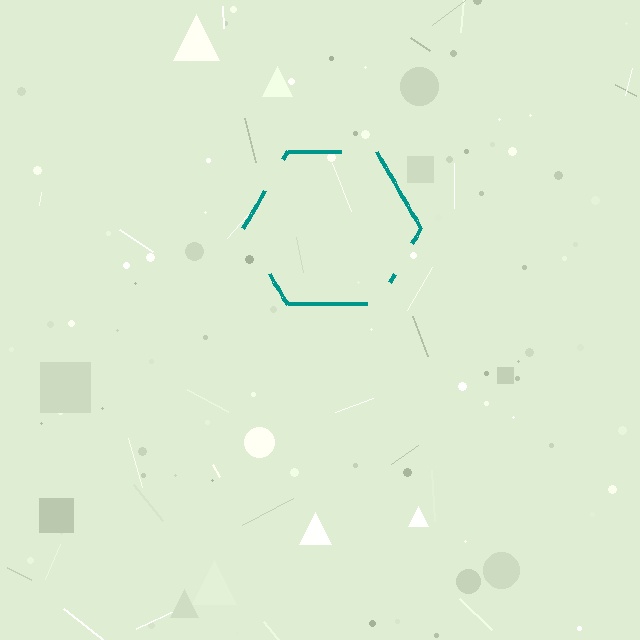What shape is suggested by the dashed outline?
The dashed outline suggests a hexagon.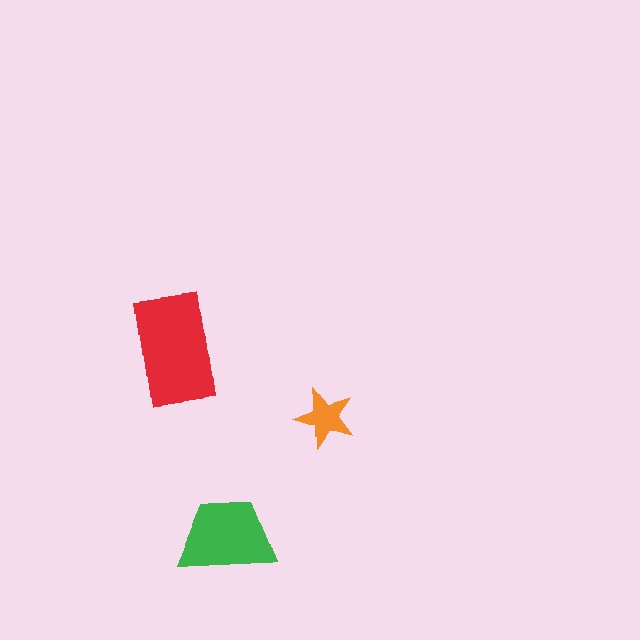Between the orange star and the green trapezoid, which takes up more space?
The green trapezoid.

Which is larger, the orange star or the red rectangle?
The red rectangle.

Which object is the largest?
The red rectangle.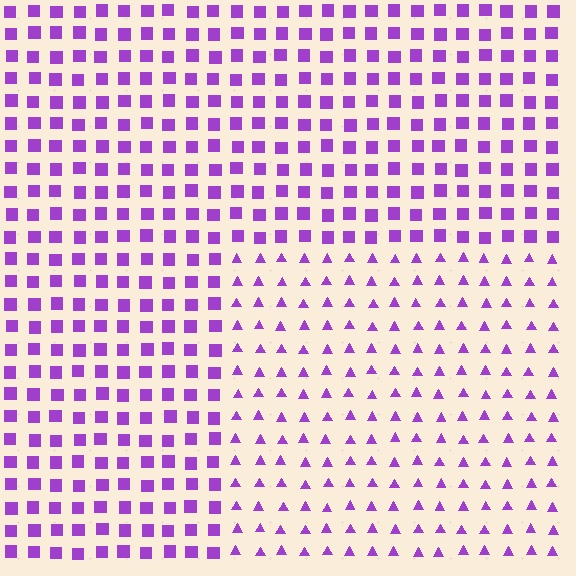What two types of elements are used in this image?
The image uses triangles inside the rectangle region and squares outside it.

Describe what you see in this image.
The image is filled with small purple elements arranged in a uniform grid. A rectangle-shaped region contains triangles, while the surrounding area contains squares. The boundary is defined purely by the change in element shape.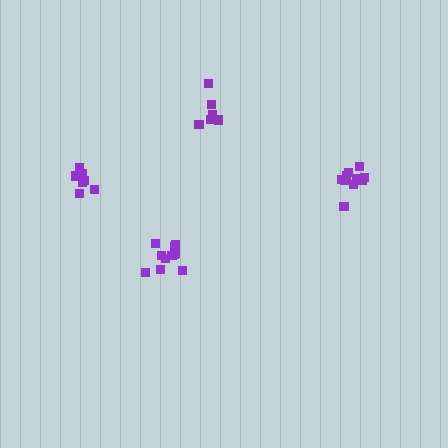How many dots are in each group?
Group 1: 10 dots, Group 2: 9 dots, Group 3: 7 dots, Group 4: 12 dots (38 total).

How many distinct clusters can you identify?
There are 4 distinct clusters.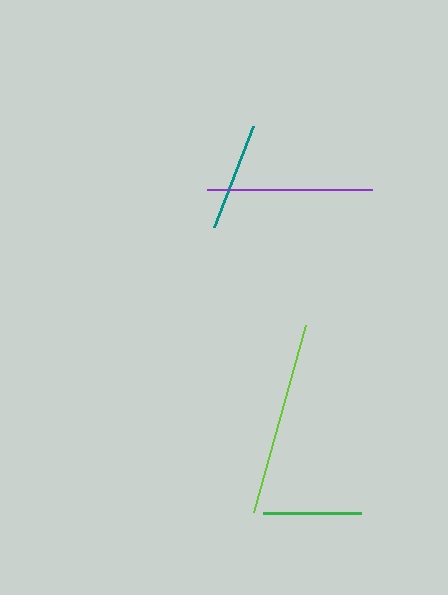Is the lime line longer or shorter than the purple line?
The lime line is longer than the purple line.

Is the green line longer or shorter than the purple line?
The purple line is longer than the green line.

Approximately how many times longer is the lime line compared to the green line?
The lime line is approximately 2.0 times the length of the green line.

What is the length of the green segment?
The green segment is approximately 97 pixels long.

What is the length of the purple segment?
The purple segment is approximately 165 pixels long.